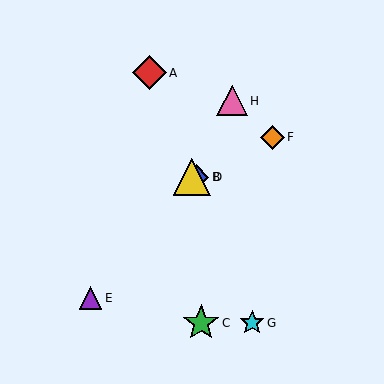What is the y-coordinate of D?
Object D is at y≈177.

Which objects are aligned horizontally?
Objects B, D are aligned horizontally.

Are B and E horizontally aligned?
No, B is at y≈177 and E is at y≈298.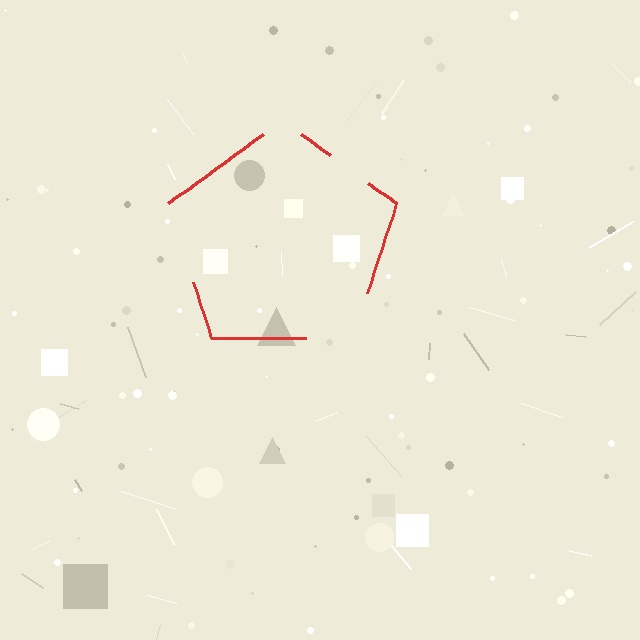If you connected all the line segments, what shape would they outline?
They would outline a pentagon.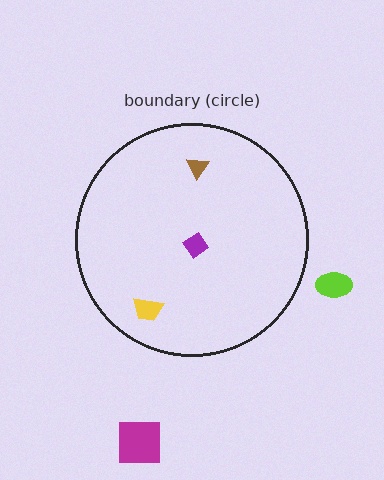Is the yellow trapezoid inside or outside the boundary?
Inside.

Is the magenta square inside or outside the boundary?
Outside.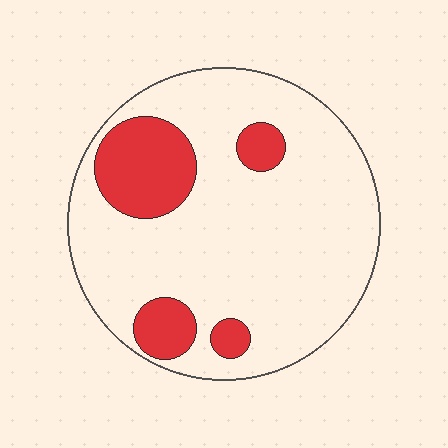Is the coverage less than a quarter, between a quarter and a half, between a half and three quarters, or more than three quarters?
Less than a quarter.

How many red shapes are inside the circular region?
4.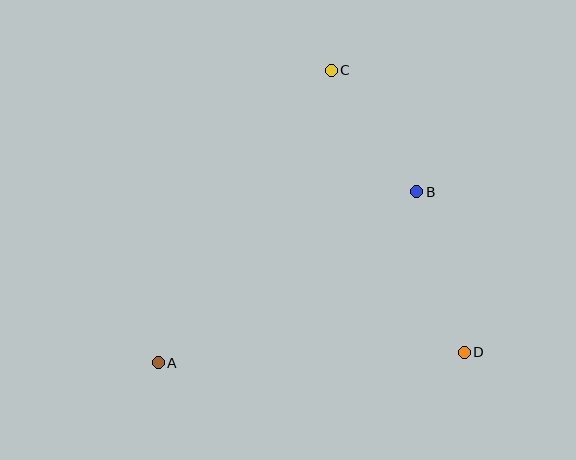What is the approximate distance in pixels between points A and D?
The distance between A and D is approximately 306 pixels.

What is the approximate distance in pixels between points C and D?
The distance between C and D is approximately 312 pixels.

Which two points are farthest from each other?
Points A and C are farthest from each other.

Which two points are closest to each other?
Points B and C are closest to each other.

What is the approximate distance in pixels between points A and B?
The distance between A and B is approximately 310 pixels.